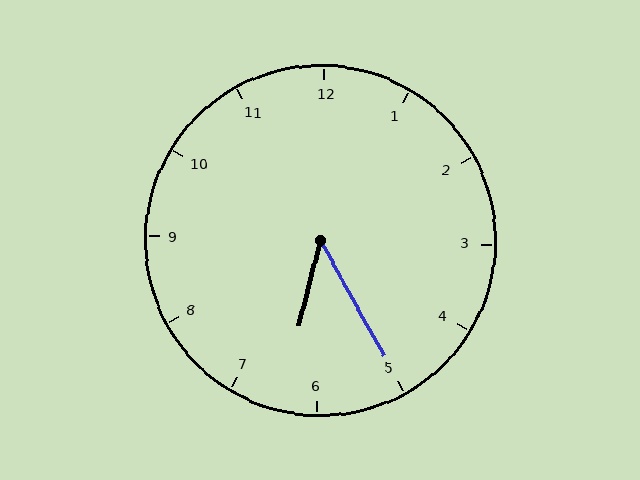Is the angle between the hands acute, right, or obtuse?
It is acute.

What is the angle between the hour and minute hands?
Approximately 42 degrees.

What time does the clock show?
6:25.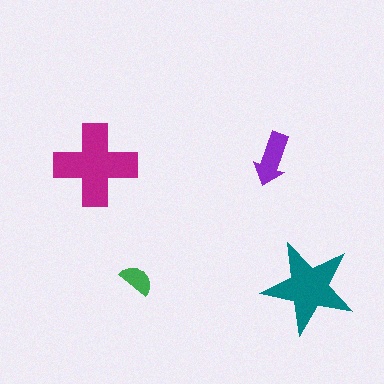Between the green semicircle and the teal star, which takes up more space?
The teal star.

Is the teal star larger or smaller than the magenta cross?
Smaller.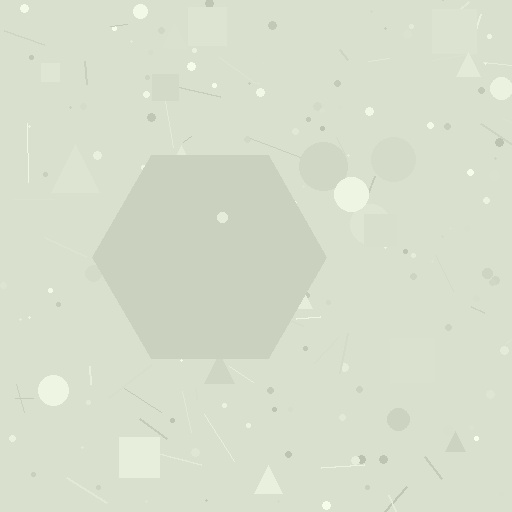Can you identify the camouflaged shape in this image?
The camouflaged shape is a hexagon.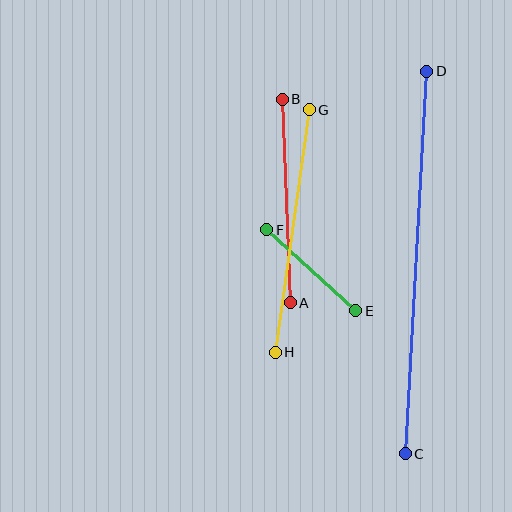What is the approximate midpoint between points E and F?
The midpoint is at approximately (311, 270) pixels.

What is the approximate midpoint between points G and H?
The midpoint is at approximately (292, 231) pixels.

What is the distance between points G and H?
The distance is approximately 245 pixels.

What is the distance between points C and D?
The distance is approximately 383 pixels.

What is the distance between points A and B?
The distance is approximately 204 pixels.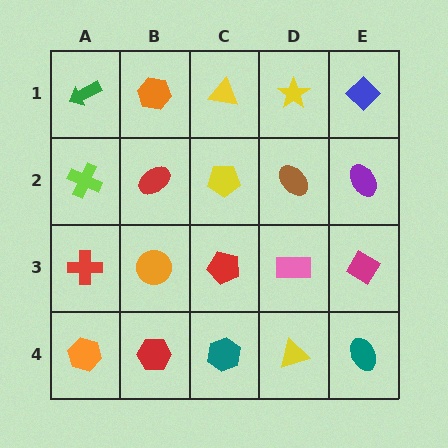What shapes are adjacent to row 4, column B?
An orange circle (row 3, column B), an orange hexagon (row 4, column A), a teal hexagon (row 4, column C).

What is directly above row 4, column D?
A pink rectangle.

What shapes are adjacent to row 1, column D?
A brown ellipse (row 2, column D), a yellow triangle (row 1, column C), a blue diamond (row 1, column E).